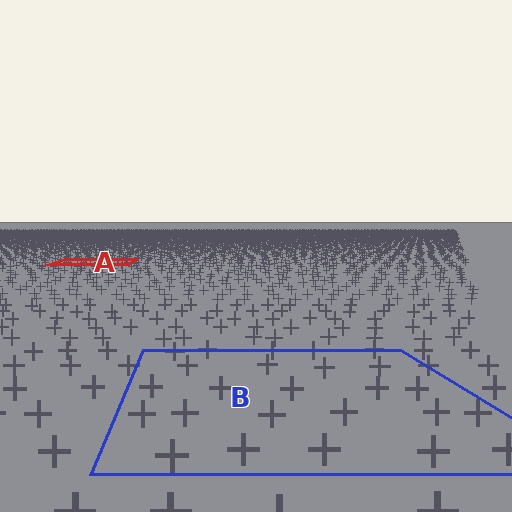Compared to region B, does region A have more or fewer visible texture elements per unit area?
Region A has more texture elements per unit area — they are packed more densely because it is farther away.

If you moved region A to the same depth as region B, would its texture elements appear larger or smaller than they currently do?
They would appear larger. At a closer depth, the same texture elements are projected at a bigger on-screen size.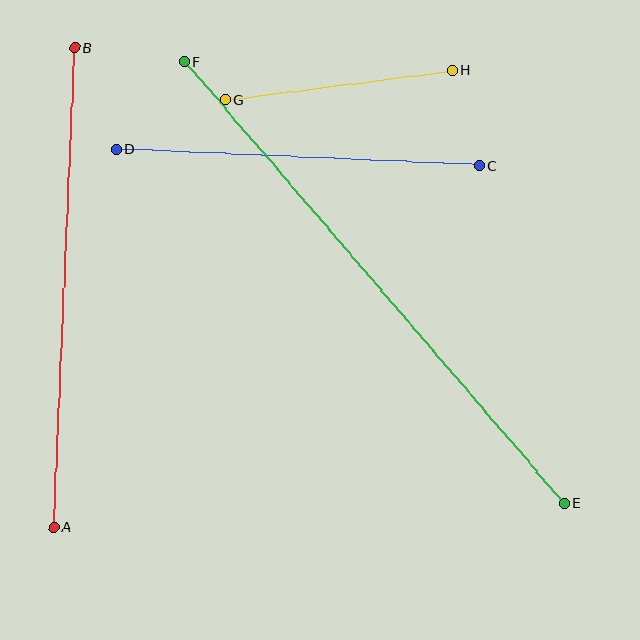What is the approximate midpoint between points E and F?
The midpoint is at approximately (374, 282) pixels.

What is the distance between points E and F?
The distance is approximately 583 pixels.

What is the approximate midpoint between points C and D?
The midpoint is at approximately (297, 157) pixels.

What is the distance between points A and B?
The distance is approximately 480 pixels.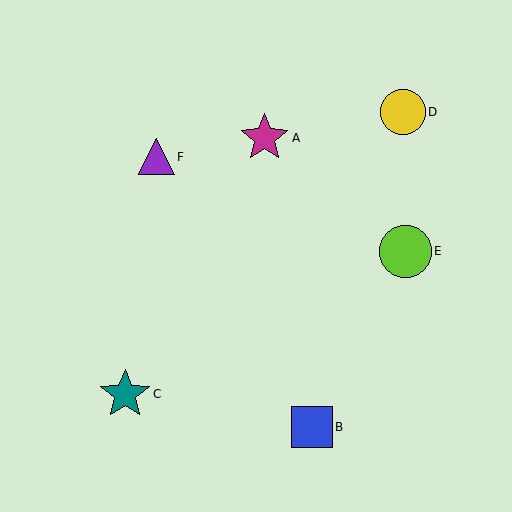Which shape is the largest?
The lime circle (labeled E) is the largest.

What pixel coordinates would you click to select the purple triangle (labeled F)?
Click at (156, 157) to select the purple triangle F.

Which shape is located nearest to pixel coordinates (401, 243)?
The lime circle (labeled E) at (405, 251) is nearest to that location.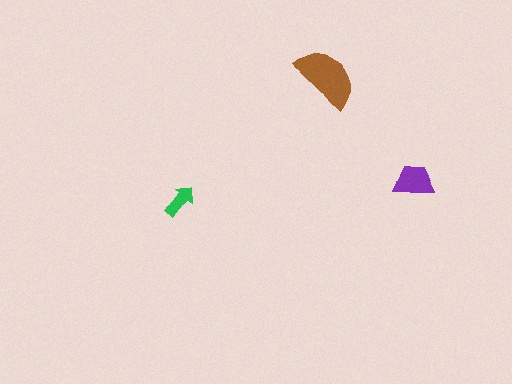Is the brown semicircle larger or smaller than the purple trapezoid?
Larger.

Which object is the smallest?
The green arrow.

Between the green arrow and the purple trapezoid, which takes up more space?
The purple trapezoid.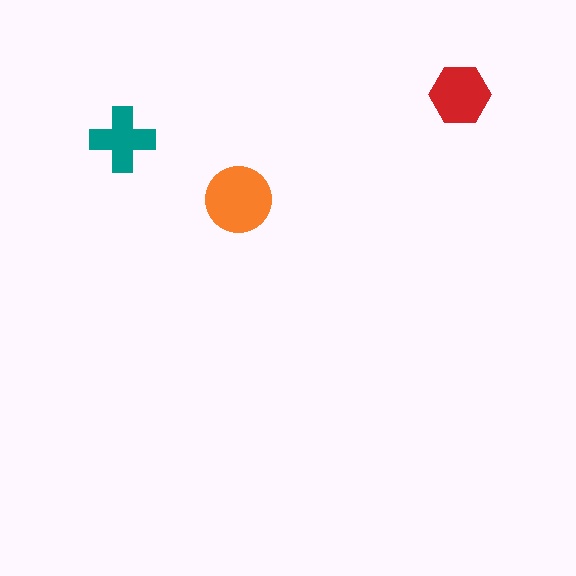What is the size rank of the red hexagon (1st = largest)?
2nd.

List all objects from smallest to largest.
The teal cross, the red hexagon, the orange circle.